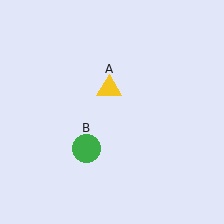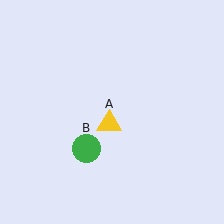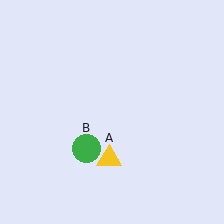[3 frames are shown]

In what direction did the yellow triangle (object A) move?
The yellow triangle (object A) moved down.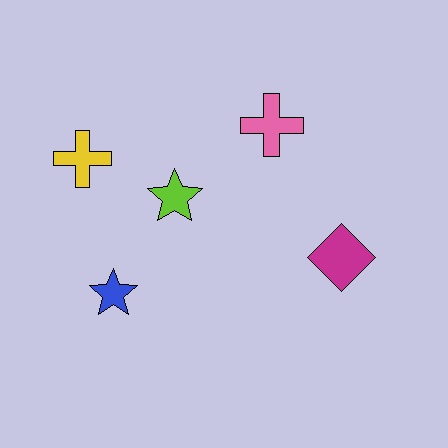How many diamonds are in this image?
There is 1 diamond.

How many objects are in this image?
There are 5 objects.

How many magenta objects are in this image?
There is 1 magenta object.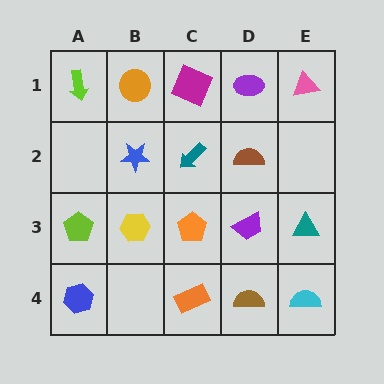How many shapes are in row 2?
3 shapes.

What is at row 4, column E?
A cyan semicircle.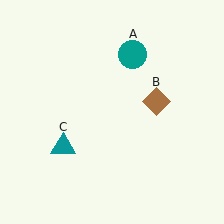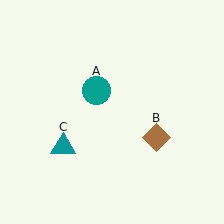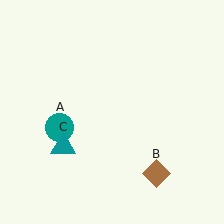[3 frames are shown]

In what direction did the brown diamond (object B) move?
The brown diamond (object B) moved down.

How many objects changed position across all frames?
2 objects changed position: teal circle (object A), brown diamond (object B).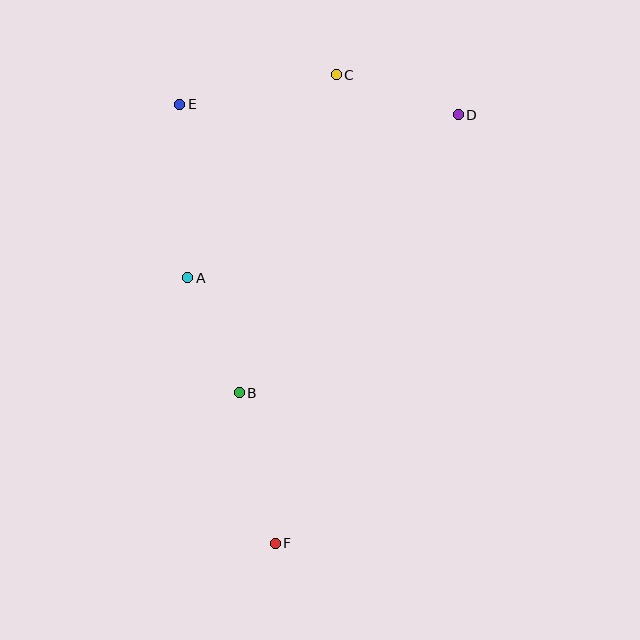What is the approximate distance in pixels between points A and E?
The distance between A and E is approximately 174 pixels.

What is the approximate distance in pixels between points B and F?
The distance between B and F is approximately 155 pixels.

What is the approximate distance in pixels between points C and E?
The distance between C and E is approximately 159 pixels.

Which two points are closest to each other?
Points A and B are closest to each other.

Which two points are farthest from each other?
Points C and F are farthest from each other.